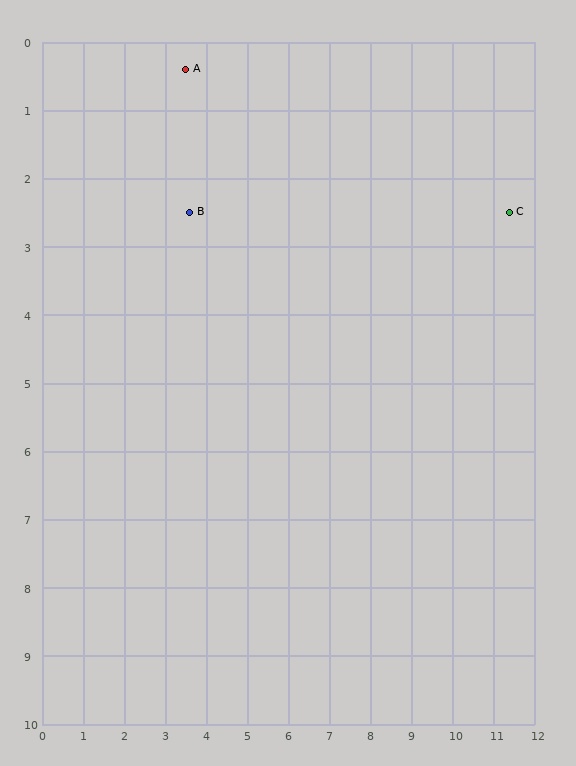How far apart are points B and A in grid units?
Points B and A are about 2.1 grid units apart.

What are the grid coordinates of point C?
Point C is at approximately (11.4, 2.5).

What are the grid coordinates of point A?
Point A is at approximately (3.5, 0.4).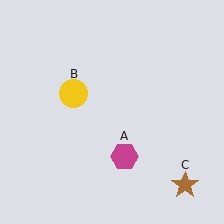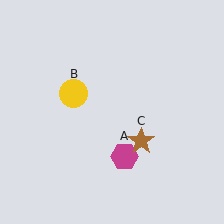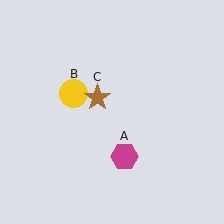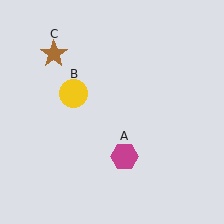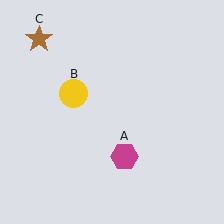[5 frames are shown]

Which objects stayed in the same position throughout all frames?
Magenta hexagon (object A) and yellow circle (object B) remained stationary.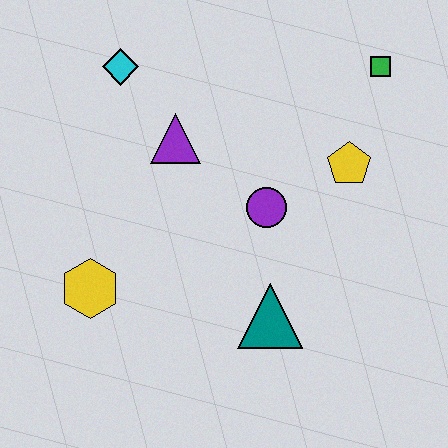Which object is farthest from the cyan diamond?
The teal triangle is farthest from the cyan diamond.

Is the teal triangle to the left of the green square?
Yes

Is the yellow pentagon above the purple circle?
Yes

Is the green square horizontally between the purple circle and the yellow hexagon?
No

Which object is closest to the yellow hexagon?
The purple triangle is closest to the yellow hexagon.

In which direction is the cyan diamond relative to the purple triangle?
The cyan diamond is above the purple triangle.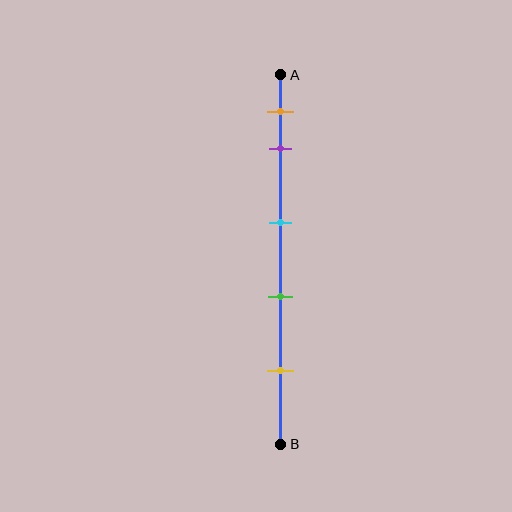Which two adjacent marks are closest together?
The orange and purple marks are the closest adjacent pair.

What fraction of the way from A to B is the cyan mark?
The cyan mark is approximately 40% (0.4) of the way from A to B.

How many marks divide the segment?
There are 5 marks dividing the segment.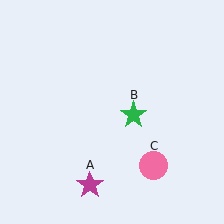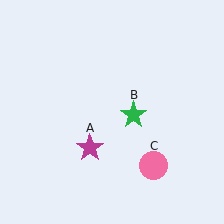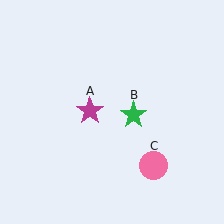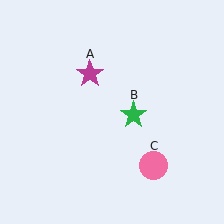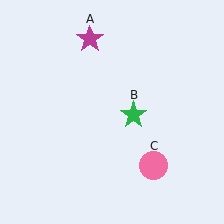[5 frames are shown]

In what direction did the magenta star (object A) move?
The magenta star (object A) moved up.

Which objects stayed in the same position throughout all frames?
Green star (object B) and pink circle (object C) remained stationary.